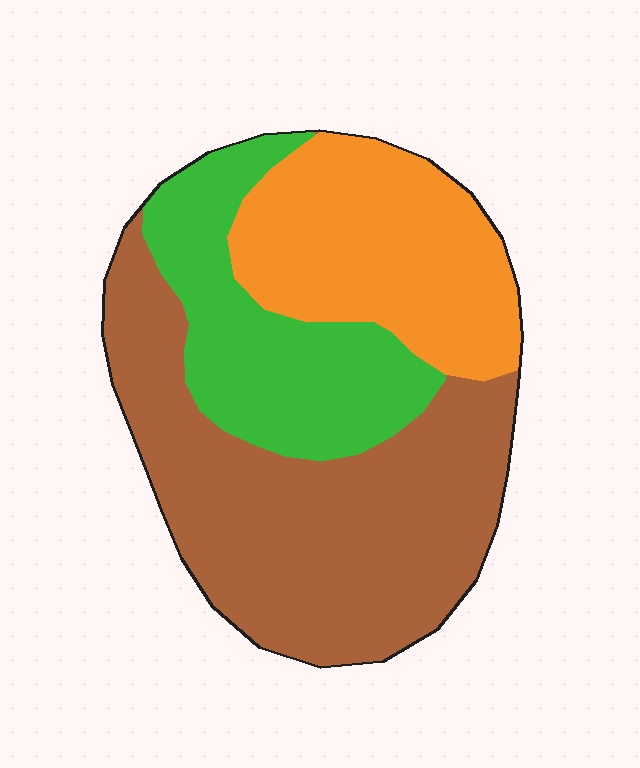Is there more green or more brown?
Brown.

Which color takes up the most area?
Brown, at roughly 45%.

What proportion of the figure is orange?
Orange covers about 30% of the figure.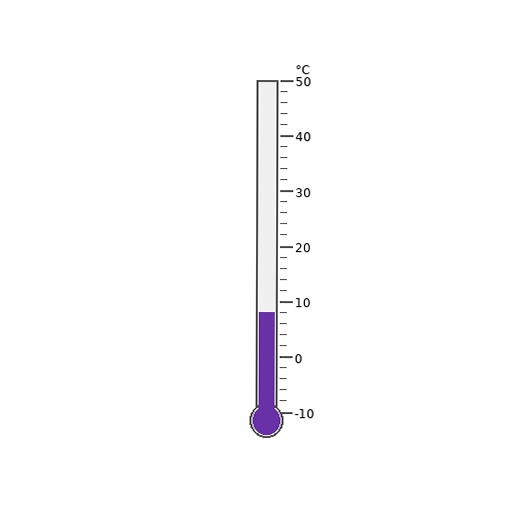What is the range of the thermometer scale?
The thermometer scale ranges from -10°C to 50°C.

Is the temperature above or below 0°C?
The temperature is above 0°C.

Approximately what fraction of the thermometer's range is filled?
The thermometer is filled to approximately 30% of its range.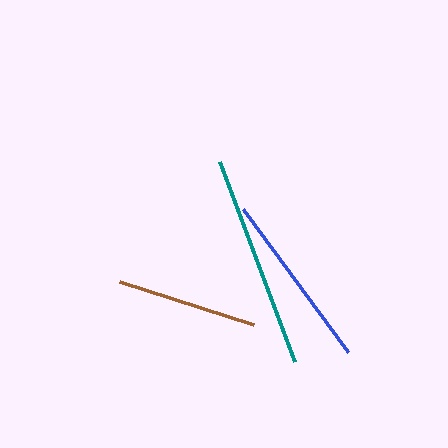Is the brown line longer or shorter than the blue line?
The blue line is longer than the brown line.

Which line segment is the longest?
The teal line is the longest at approximately 213 pixels.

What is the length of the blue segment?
The blue segment is approximately 178 pixels long.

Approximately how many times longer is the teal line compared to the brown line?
The teal line is approximately 1.5 times the length of the brown line.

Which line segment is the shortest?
The brown line is the shortest at approximately 141 pixels.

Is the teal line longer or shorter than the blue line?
The teal line is longer than the blue line.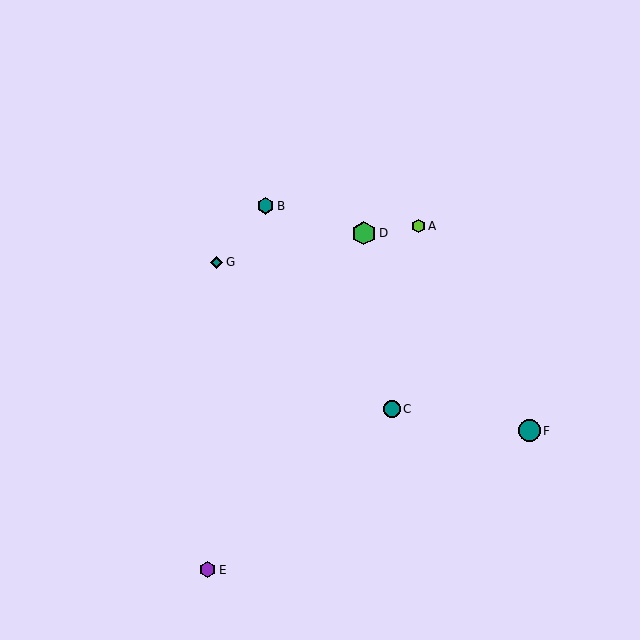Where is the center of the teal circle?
The center of the teal circle is at (529, 431).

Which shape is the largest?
The green hexagon (labeled D) is the largest.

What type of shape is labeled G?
Shape G is a teal diamond.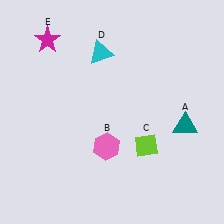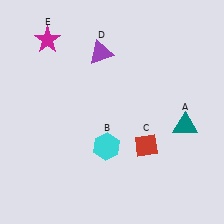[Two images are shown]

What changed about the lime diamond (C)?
In Image 1, C is lime. In Image 2, it changed to red.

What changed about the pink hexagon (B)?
In Image 1, B is pink. In Image 2, it changed to cyan.